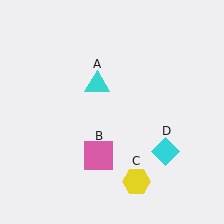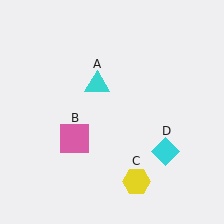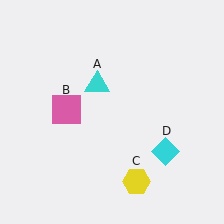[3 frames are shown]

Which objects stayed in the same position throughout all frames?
Cyan triangle (object A) and yellow hexagon (object C) and cyan diamond (object D) remained stationary.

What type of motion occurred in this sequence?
The pink square (object B) rotated clockwise around the center of the scene.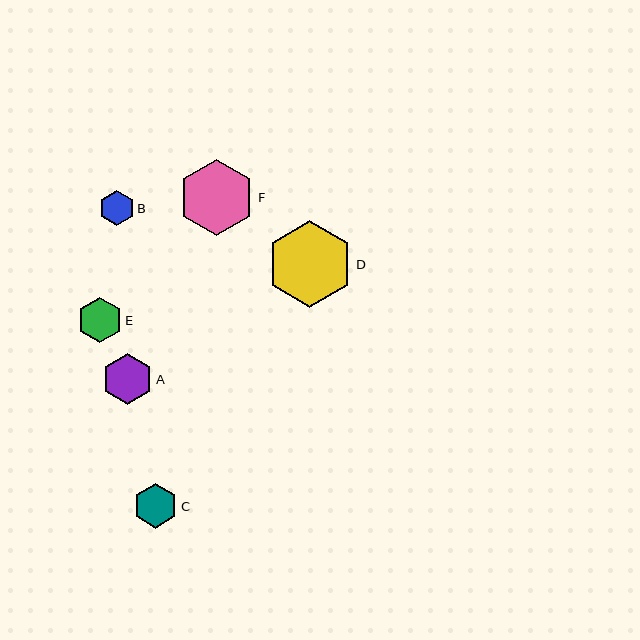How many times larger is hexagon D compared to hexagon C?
Hexagon D is approximately 1.9 times the size of hexagon C.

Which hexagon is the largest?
Hexagon D is the largest with a size of approximately 87 pixels.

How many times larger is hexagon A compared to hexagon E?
Hexagon A is approximately 1.1 times the size of hexagon E.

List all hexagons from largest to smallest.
From largest to smallest: D, F, A, E, C, B.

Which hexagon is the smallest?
Hexagon B is the smallest with a size of approximately 35 pixels.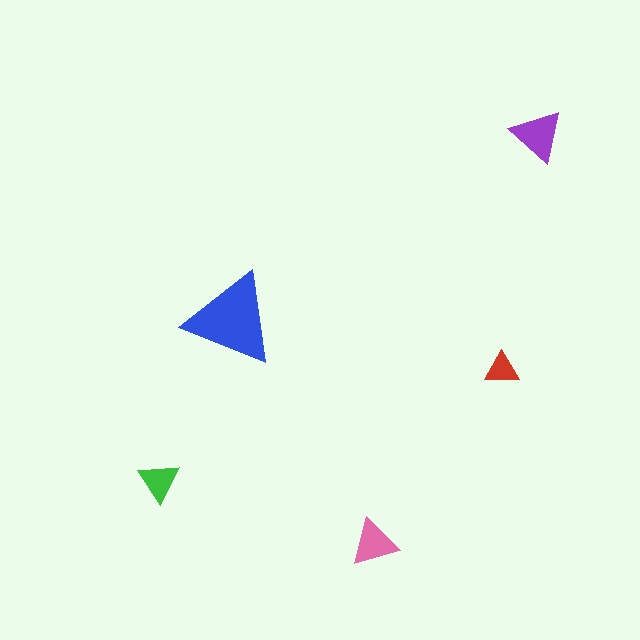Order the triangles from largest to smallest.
the blue one, the purple one, the pink one, the green one, the red one.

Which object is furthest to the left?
The green triangle is leftmost.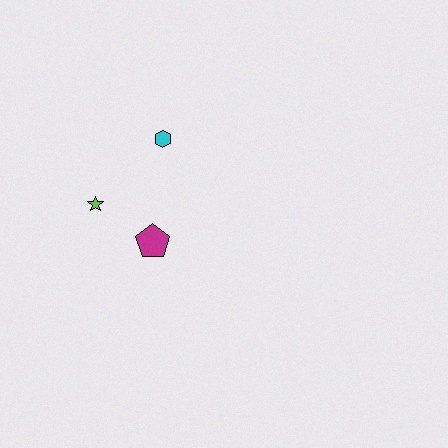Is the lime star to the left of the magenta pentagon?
Yes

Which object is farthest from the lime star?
The cyan hexagon is farthest from the lime star.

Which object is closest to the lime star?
The magenta pentagon is closest to the lime star.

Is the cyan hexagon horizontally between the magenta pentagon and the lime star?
No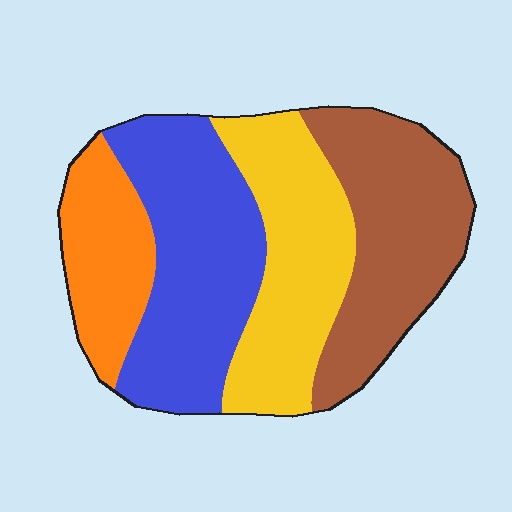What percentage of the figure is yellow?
Yellow covers 26% of the figure.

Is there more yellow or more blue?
Blue.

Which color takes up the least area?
Orange, at roughly 15%.